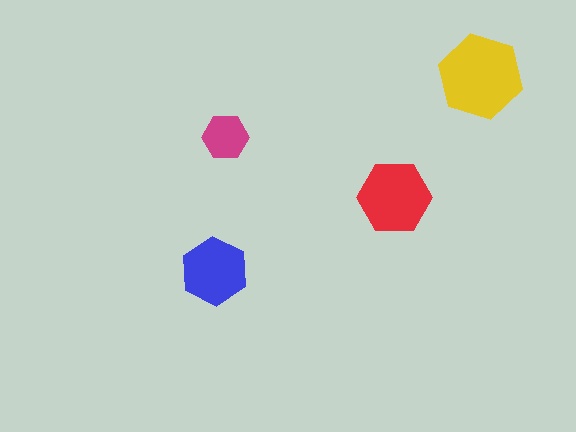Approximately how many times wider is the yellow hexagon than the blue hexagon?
About 1.5 times wider.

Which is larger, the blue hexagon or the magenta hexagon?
The blue one.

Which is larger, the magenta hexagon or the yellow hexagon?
The yellow one.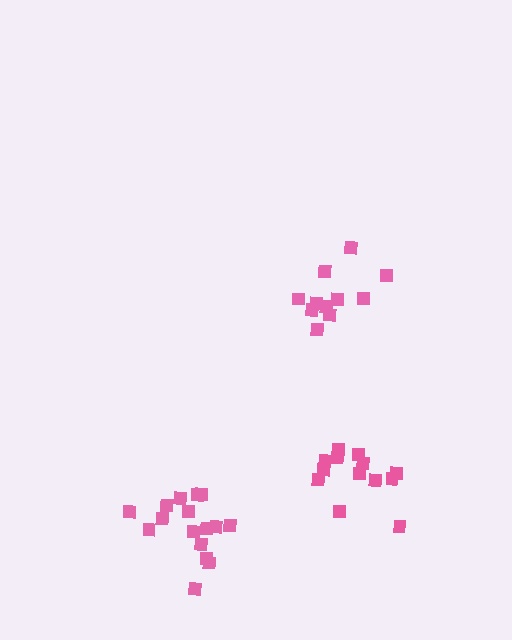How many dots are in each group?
Group 1: 16 dots, Group 2: 13 dots, Group 3: 11 dots (40 total).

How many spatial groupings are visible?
There are 3 spatial groupings.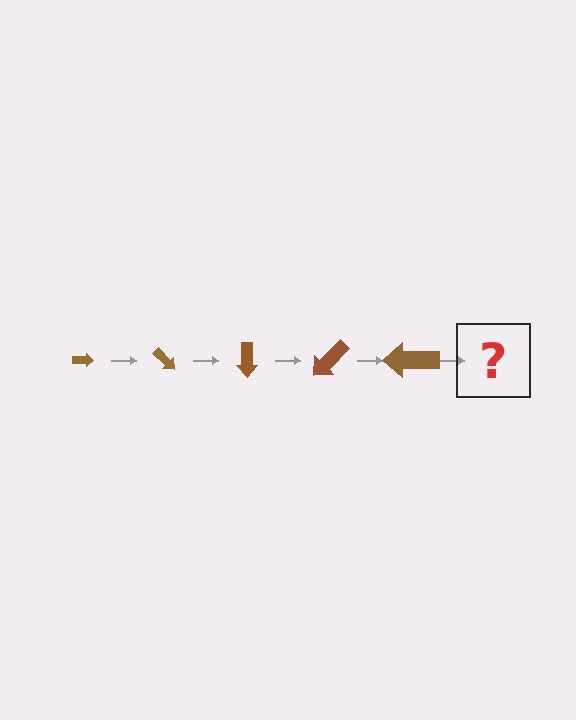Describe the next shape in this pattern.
It should be an arrow, larger than the previous one and rotated 225 degrees from the start.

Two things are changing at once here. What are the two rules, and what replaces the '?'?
The two rules are that the arrow grows larger each step and it rotates 45 degrees each step. The '?' should be an arrow, larger than the previous one and rotated 225 degrees from the start.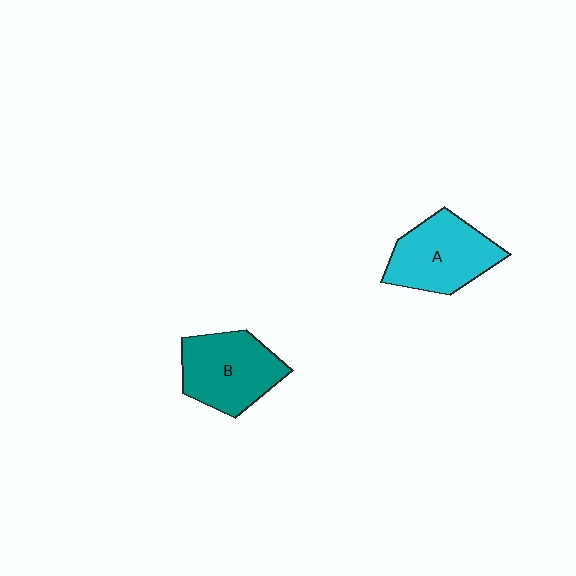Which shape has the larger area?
Shape B (teal).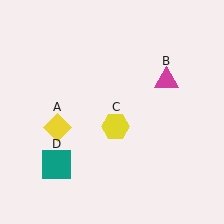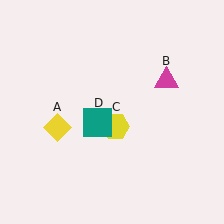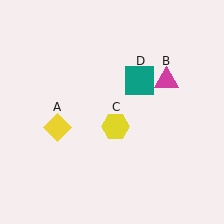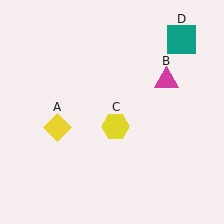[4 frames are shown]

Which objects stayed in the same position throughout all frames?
Yellow diamond (object A) and magenta triangle (object B) and yellow hexagon (object C) remained stationary.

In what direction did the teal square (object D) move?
The teal square (object D) moved up and to the right.